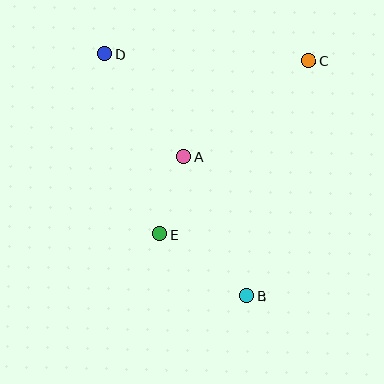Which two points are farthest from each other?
Points B and D are farthest from each other.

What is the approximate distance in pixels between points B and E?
The distance between B and E is approximately 107 pixels.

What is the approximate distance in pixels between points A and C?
The distance between A and C is approximately 158 pixels.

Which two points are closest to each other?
Points A and E are closest to each other.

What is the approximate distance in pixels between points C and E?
The distance between C and E is approximately 229 pixels.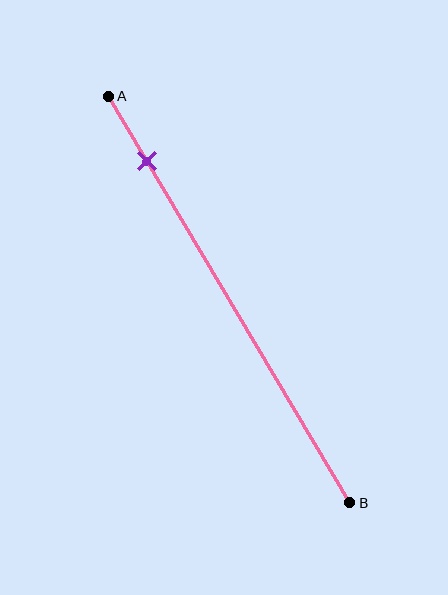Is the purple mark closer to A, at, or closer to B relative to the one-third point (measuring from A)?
The purple mark is closer to point A than the one-third point of segment AB.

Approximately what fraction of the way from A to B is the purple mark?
The purple mark is approximately 15% of the way from A to B.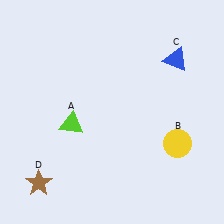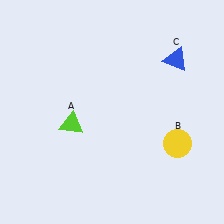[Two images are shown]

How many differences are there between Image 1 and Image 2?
There is 1 difference between the two images.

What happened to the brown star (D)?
The brown star (D) was removed in Image 2. It was in the bottom-left area of Image 1.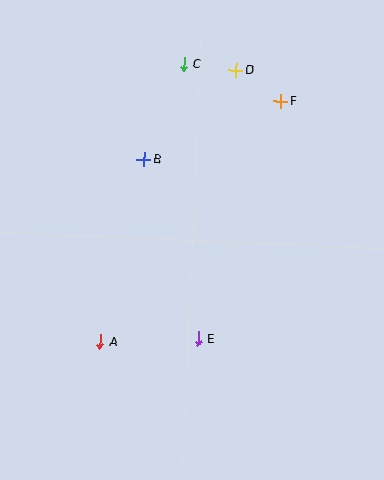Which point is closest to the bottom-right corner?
Point E is closest to the bottom-right corner.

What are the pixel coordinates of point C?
Point C is at (184, 64).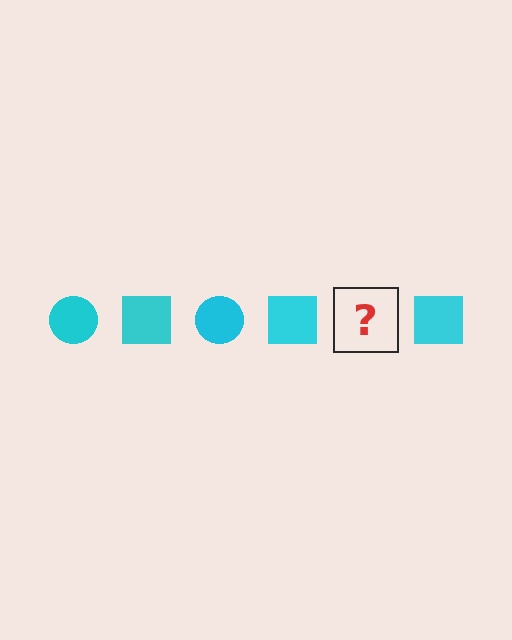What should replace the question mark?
The question mark should be replaced with a cyan circle.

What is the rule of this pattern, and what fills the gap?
The rule is that the pattern cycles through circle, square shapes in cyan. The gap should be filled with a cyan circle.